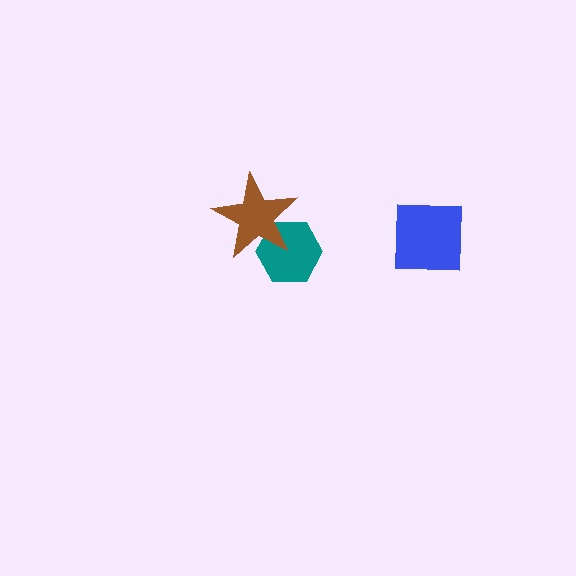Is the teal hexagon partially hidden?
Yes, it is partially covered by another shape.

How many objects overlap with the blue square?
0 objects overlap with the blue square.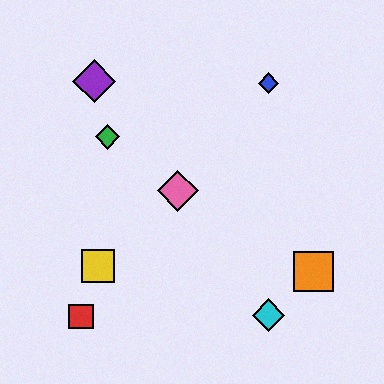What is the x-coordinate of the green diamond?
The green diamond is at x≈107.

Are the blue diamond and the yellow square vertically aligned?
No, the blue diamond is at x≈268 and the yellow square is at x≈98.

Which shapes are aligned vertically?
The blue diamond, the cyan diamond are aligned vertically.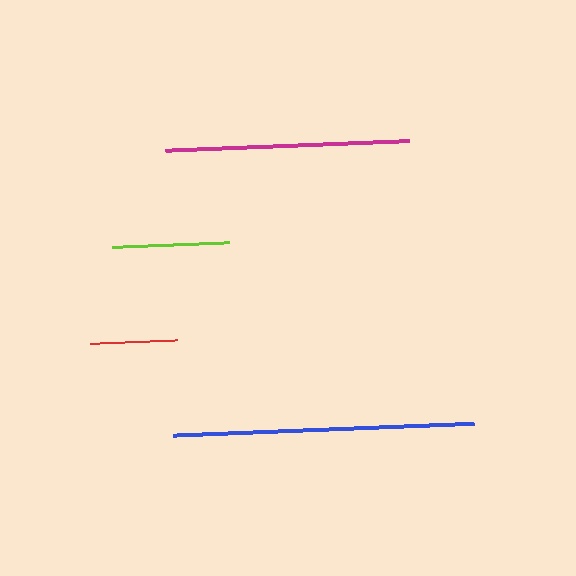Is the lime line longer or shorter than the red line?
The lime line is longer than the red line.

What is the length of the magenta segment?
The magenta segment is approximately 244 pixels long.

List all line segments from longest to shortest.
From longest to shortest: blue, magenta, lime, red.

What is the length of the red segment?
The red segment is approximately 88 pixels long.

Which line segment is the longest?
The blue line is the longest at approximately 300 pixels.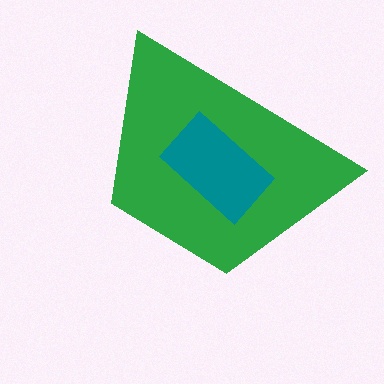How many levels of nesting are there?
2.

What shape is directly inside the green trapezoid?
The teal rectangle.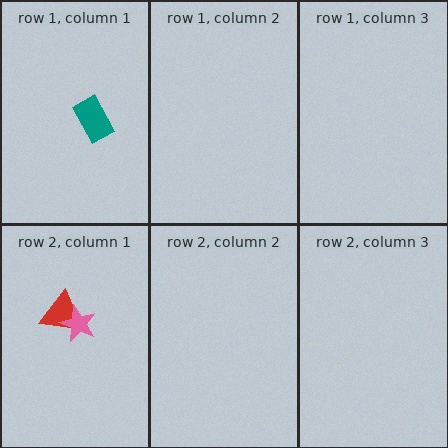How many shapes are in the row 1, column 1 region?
1.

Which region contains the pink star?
The row 2, column 1 region.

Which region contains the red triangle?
The row 2, column 1 region.